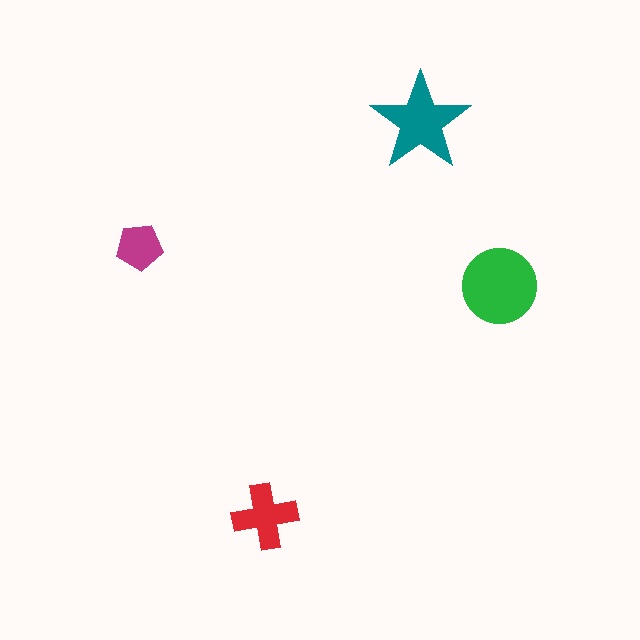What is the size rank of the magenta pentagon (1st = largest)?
4th.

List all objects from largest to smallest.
The green circle, the teal star, the red cross, the magenta pentagon.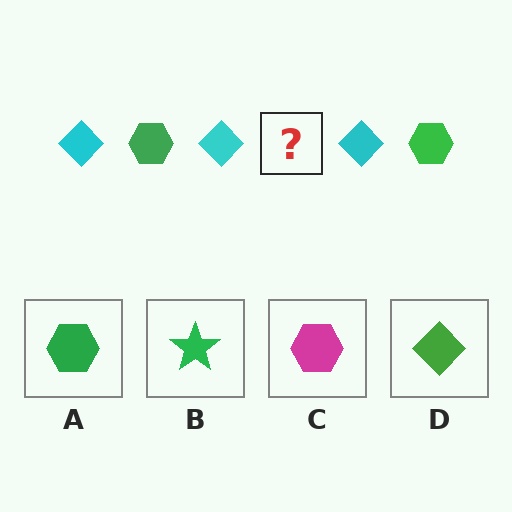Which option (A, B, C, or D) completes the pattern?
A.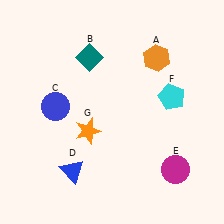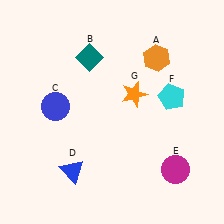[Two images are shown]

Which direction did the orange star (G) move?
The orange star (G) moved right.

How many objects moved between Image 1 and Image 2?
1 object moved between the two images.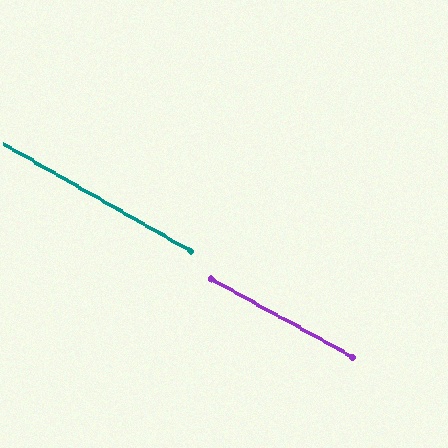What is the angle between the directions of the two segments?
Approximately 1 degree.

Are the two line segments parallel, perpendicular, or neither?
Parallel — their directions differ by only 0.7°.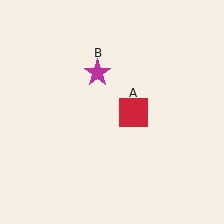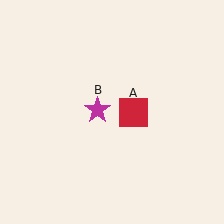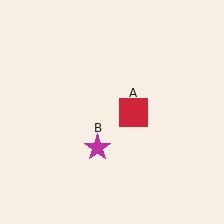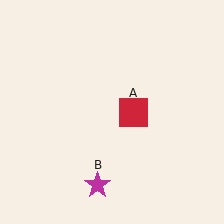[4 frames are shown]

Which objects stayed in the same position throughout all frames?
Red square (object A) remained stationary.